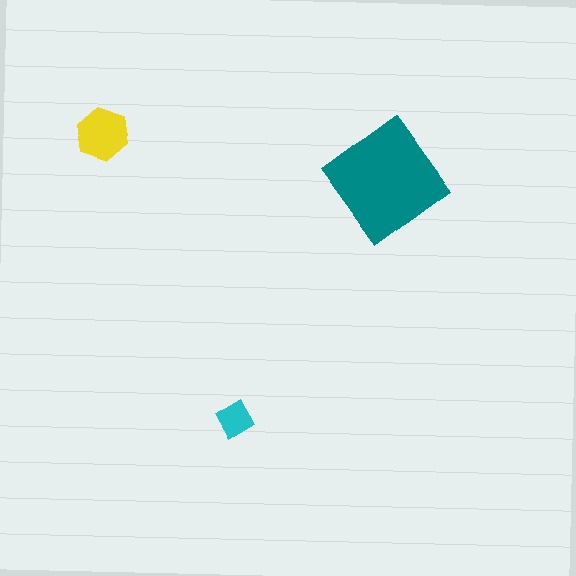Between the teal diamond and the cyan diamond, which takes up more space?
The teal diamond.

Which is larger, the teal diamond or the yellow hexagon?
The teal diamond.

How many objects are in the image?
There are 3 objects in the image.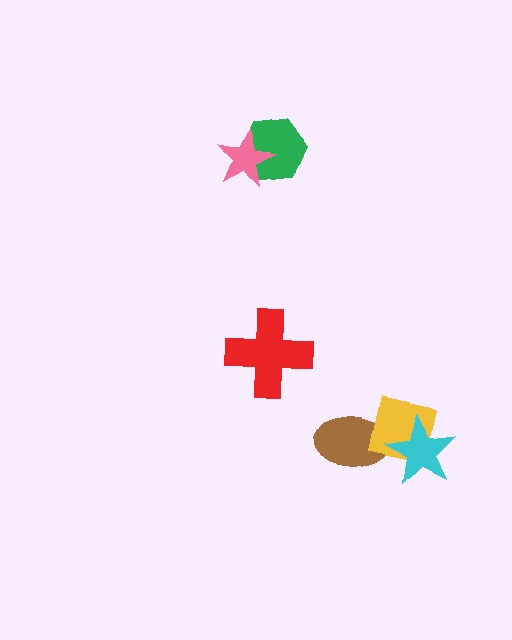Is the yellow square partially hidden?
Yes, it is partially covered by another shape.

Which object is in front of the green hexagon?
The pink star is in front of the green hexagon.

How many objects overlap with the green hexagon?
1 object overlaps with the green hexagon.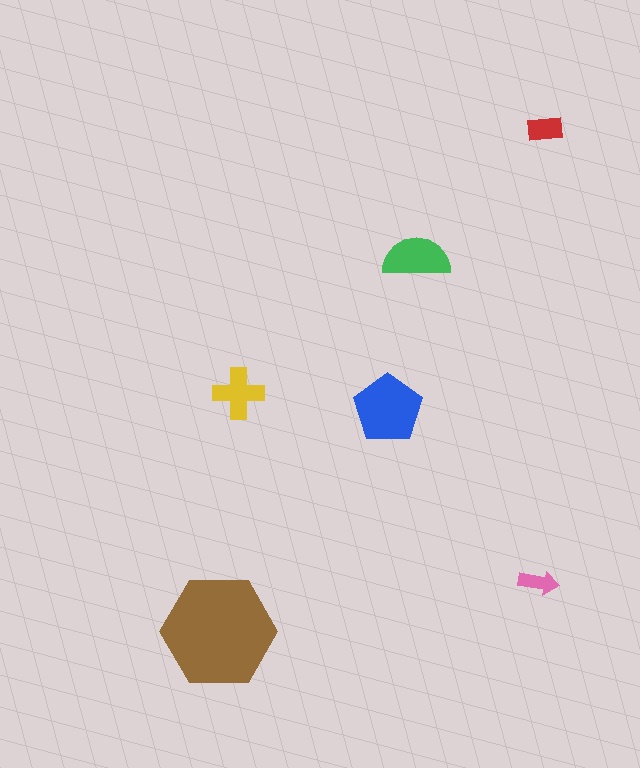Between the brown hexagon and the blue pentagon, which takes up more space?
The brown hexagon.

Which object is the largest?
The brown hexagon.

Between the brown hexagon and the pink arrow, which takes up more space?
The brown hexagon.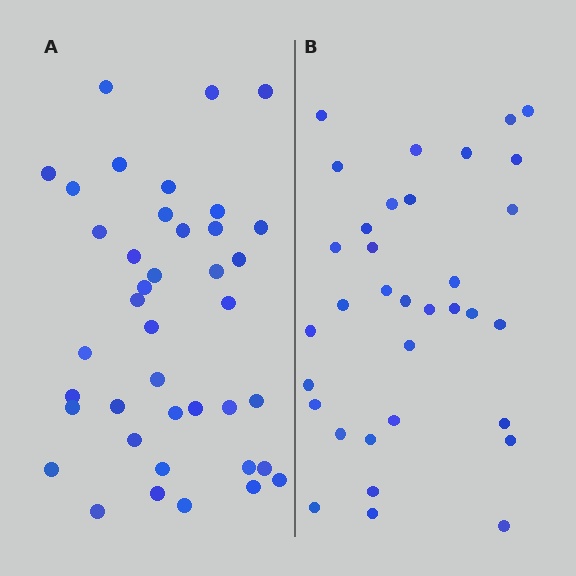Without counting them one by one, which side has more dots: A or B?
Region A (the left region) has more dots.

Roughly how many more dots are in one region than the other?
Region A has about 6 more dots than region B.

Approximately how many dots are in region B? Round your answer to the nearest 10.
About 30 dots. (The exact count is 34, which rounds to 30.)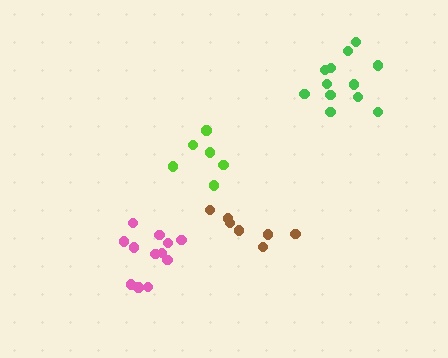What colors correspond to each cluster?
The clusters are colored: brown, green, lime, pink.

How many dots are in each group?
Group 1: 7 dots, Group 2: 12 dots, Group 3: 6 dots, Group 4: 12 dots (37 total).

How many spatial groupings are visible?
There are 4 spatial groupings.